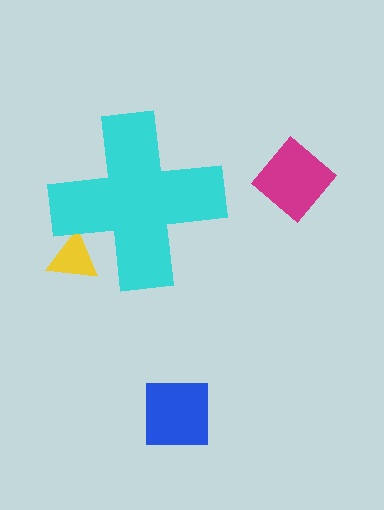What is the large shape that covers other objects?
A cyan cross.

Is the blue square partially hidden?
No, the blue square is fully visible.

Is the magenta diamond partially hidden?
No, the magenta diamond is fully visible.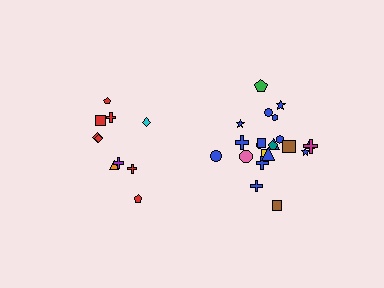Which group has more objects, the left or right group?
The right group.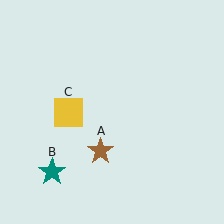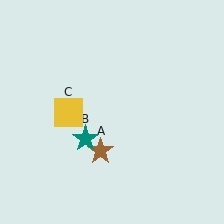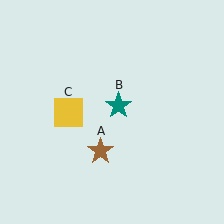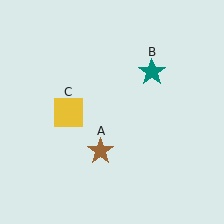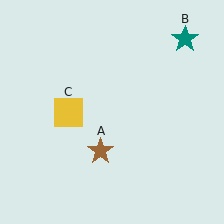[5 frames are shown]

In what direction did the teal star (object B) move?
The teal star (object B) moved up and to the right.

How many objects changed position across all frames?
1 object changed position: teal star (object B).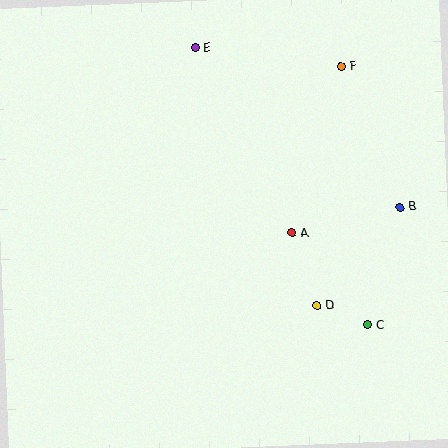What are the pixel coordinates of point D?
Point D is at (317, 305).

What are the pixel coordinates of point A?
Point A is at (292, 233).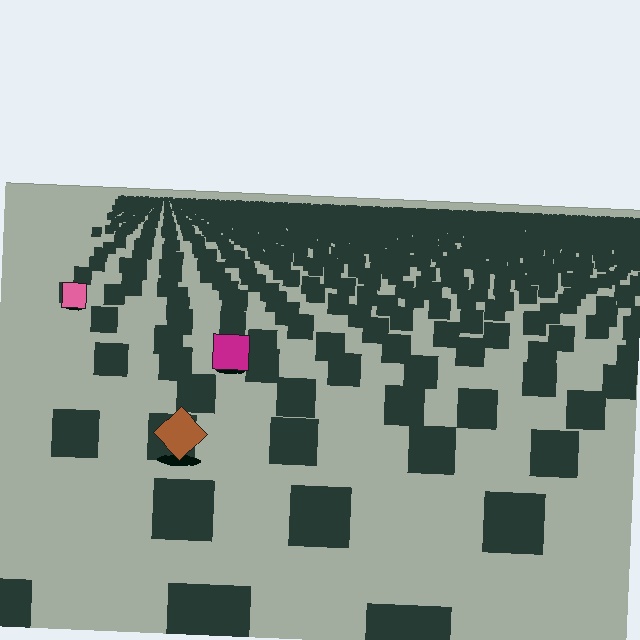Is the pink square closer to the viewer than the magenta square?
No. The magenta square is closer — you can tell from the texture gradient: the ground texture is coarser near it.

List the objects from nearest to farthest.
From nearest to farthest: the brown diamond, the magenta square, the pink square.